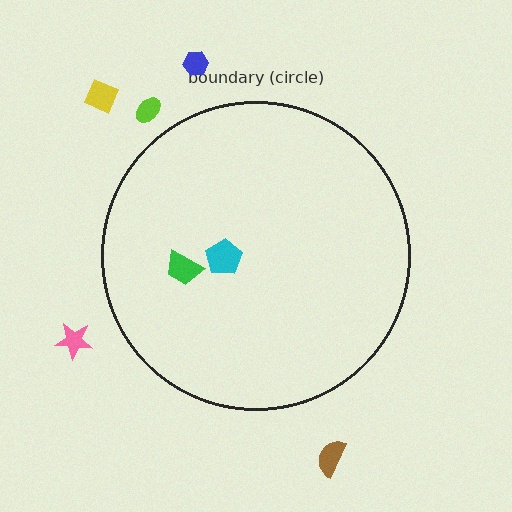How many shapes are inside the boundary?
2 inside, 5 outside.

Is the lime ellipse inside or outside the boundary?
Outside.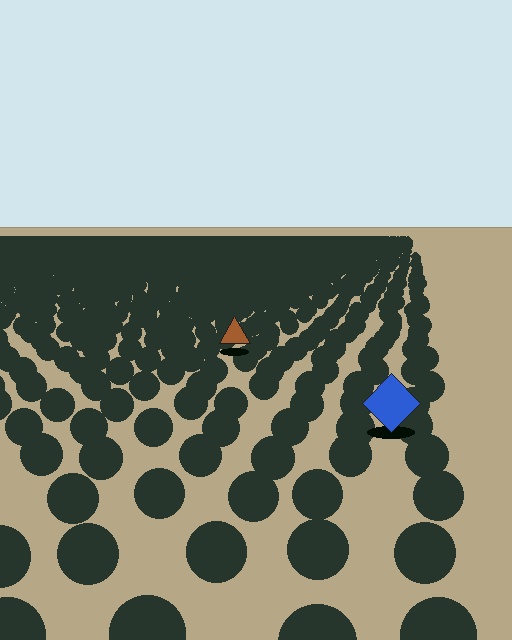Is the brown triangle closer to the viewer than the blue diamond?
No. The blue diamond is closer — you can tell from the texture gradient: the ground texture is coarser near it.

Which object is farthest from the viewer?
The brown triangle is farthest from the viewer. It appears smaller and the ground texture around it is denser.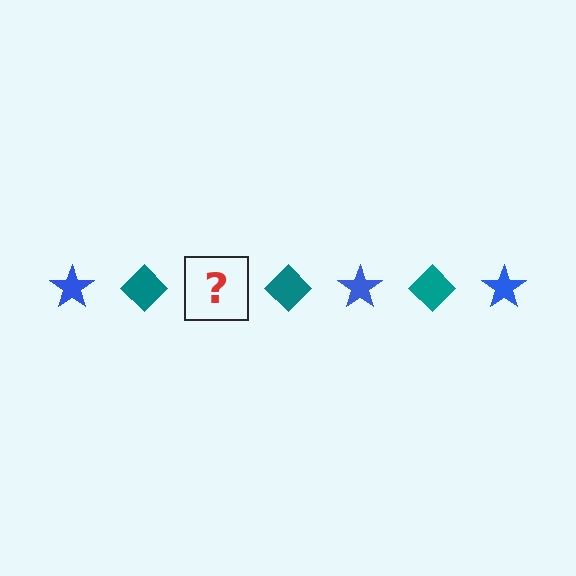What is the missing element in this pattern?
The missing element is a blue star.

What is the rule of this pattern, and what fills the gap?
The rule is that the pattern alternates between blue star and teal diamond. The gap should be filled with a blue star.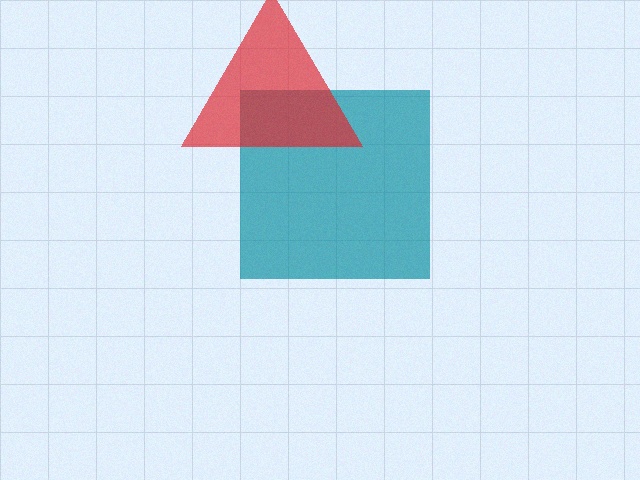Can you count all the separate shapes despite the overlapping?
Yes, there are 2 separate shapes.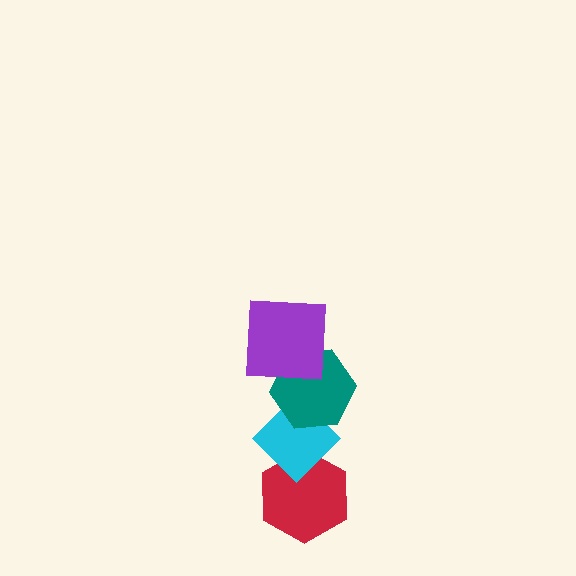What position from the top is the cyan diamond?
The cyan diamond is 3rd from the top.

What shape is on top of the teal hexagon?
The purple square is on top of the teal hexagon.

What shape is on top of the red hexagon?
The cyan diamond is on top of the red hexagon.